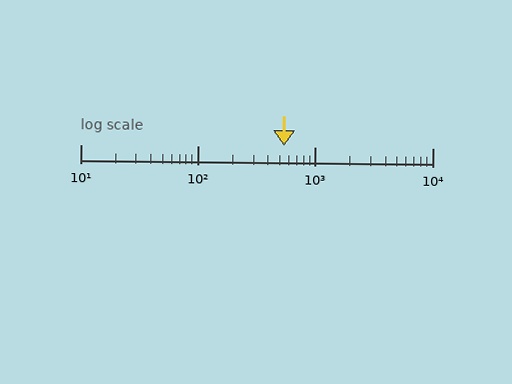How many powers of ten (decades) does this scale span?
The scale spans 3 decades, from 10 to 10000.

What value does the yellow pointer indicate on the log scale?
The pointer indicates approximately 540.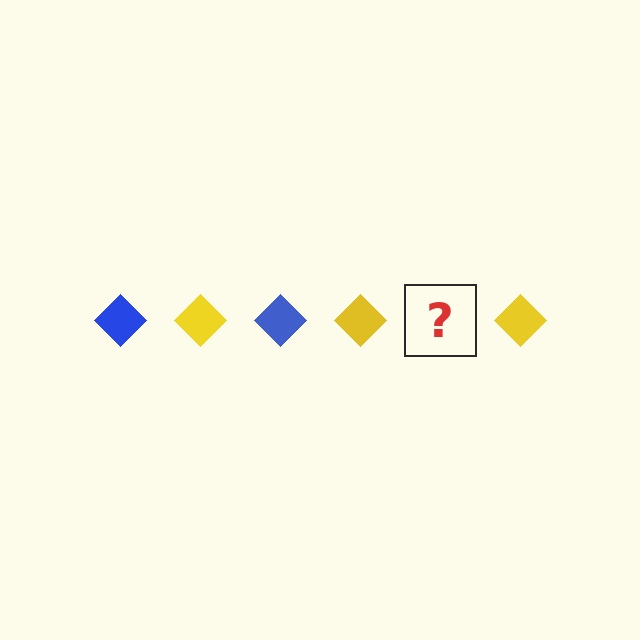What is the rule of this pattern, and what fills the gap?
The rule is that the pattern cycles through blue, yellow diamonds. The gap should be filled with a blue diamond.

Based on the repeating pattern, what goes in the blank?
The blank should be a blue diamond.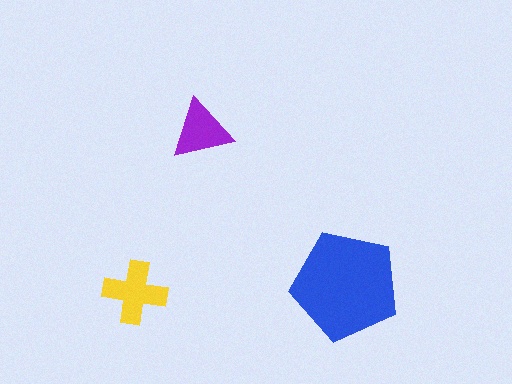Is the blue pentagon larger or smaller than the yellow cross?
Larger.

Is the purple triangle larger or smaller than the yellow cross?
Smaller.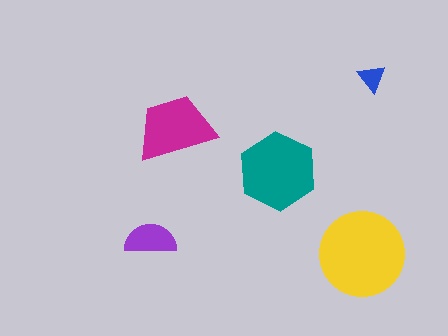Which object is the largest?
The yellow circle.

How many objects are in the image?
There are 5 objects in the image.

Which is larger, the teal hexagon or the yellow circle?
The yellow circle.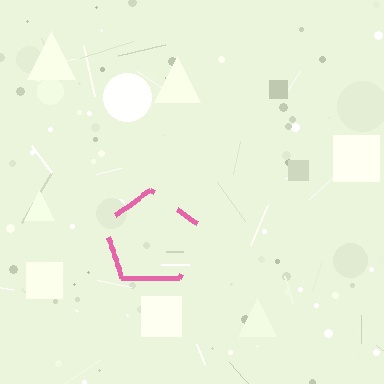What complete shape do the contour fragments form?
The contour fragments form a pentagon.